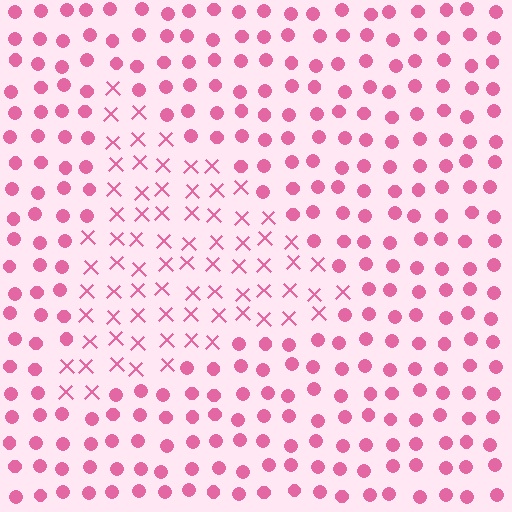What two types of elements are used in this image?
The image uses X marks inside the triangle region and circles outside it.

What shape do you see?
I see a triangle.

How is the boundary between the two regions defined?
The boundary is defined by a change in element shape: X marks inside vs. circles outside. All elements share the same color and spacing.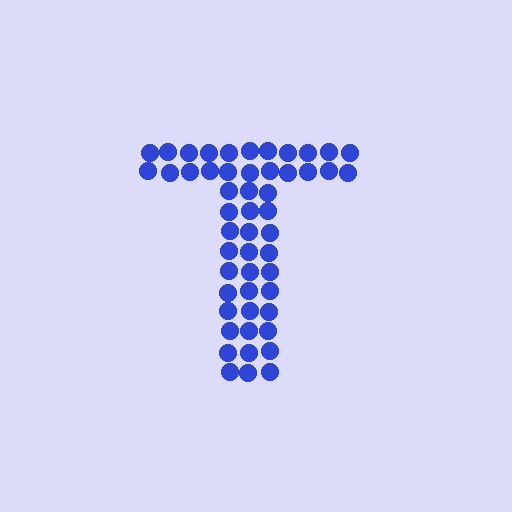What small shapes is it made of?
It is made of small circles.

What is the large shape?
The large shape is the letter T.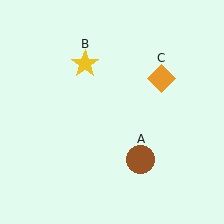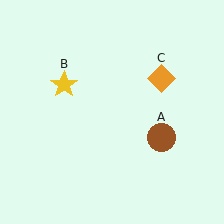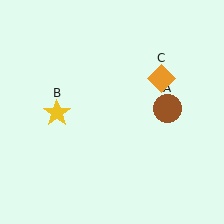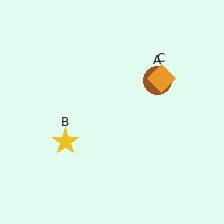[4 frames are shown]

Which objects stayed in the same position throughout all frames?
Orange diamond (object C) remained stationary.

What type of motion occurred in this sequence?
The brown circle (object A), yellow star (object B) rotated counterclockwise around the center of the scene.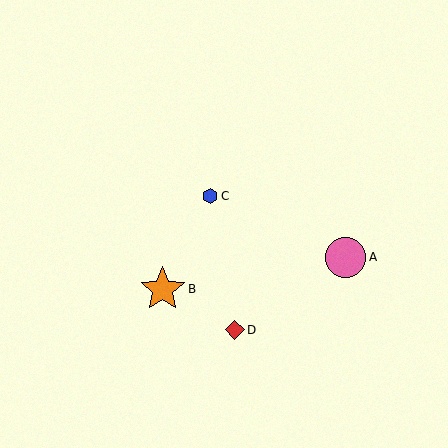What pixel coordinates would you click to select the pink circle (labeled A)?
Click at (346, 257) to select the pink circle A.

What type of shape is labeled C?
Shape C is a blue hexagon.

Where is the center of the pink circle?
The center of the pink circle is at (346, 257).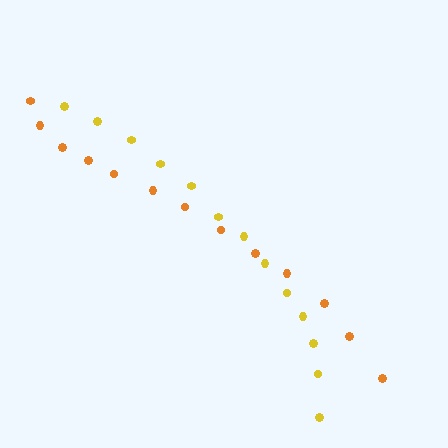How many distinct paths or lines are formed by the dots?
There are 2 distinct paths.